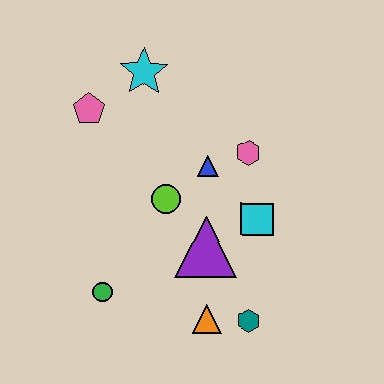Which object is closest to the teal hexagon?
The orange triangle is closest to the teal hexagon.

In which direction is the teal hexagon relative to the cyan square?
The teal hexagon is below the cyan square.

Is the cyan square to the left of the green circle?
No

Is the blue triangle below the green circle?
No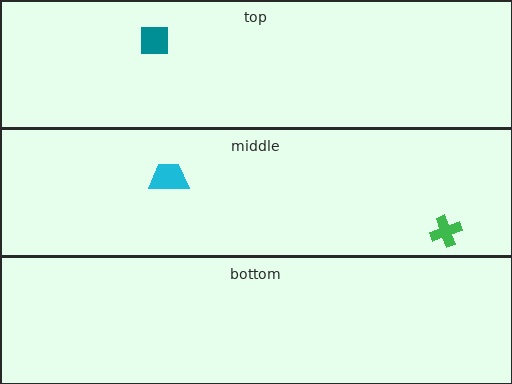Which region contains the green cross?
The middle region.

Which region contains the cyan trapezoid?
The middle region.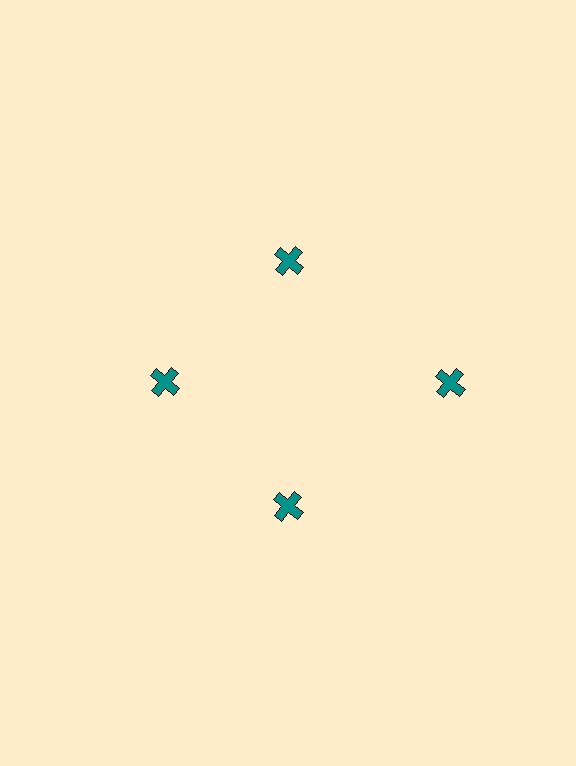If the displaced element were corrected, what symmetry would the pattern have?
It would have 4-fold rotational symmetry — the pattern would map onto itself every 90 degrees.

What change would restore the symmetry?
The symmetry would be restored by moving it inward, back onto the ring so that all 4 crosses sit at equal angles and equal distance from the center.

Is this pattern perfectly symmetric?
No. The 4 teal crosses are arranged in a ring, but one element near the 3 o'clock position is pushed outward from the center, breaking the 4-fold rotational symmetry.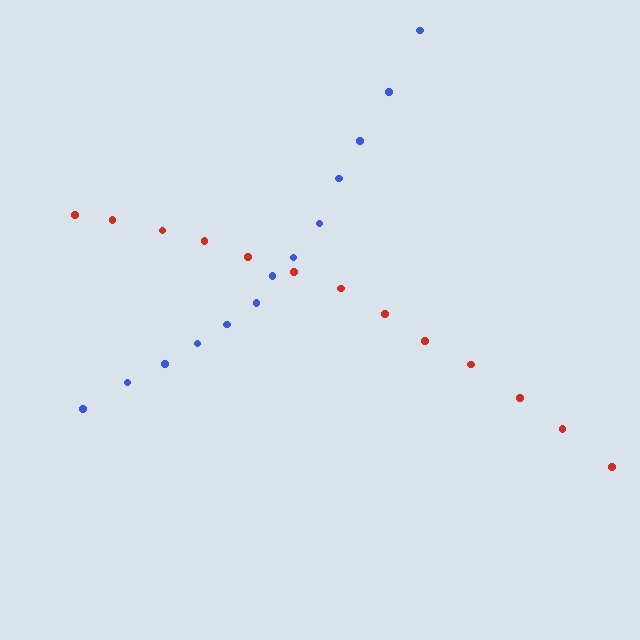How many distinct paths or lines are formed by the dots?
There are 2 distinct paths.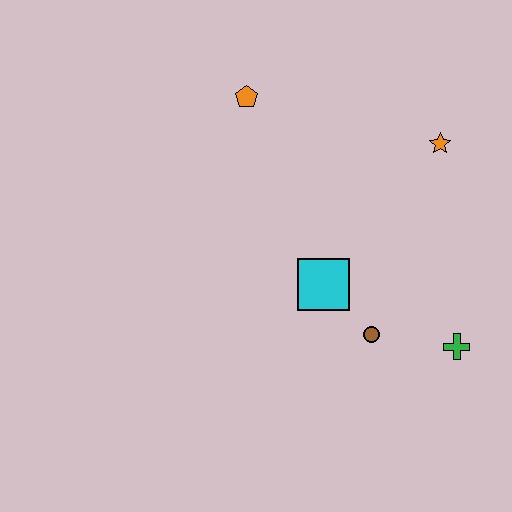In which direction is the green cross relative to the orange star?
The green cross is below the orange star.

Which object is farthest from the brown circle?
The orange pentagon is farthest from the brown circle.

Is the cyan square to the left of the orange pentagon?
No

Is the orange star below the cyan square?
No